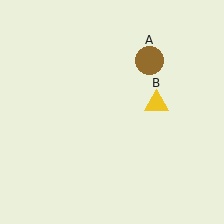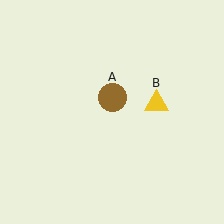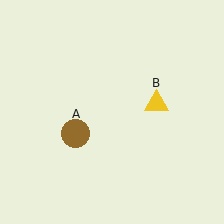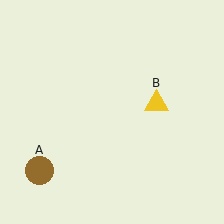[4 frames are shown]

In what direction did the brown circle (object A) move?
The brown circle (object A) moved down and to the left.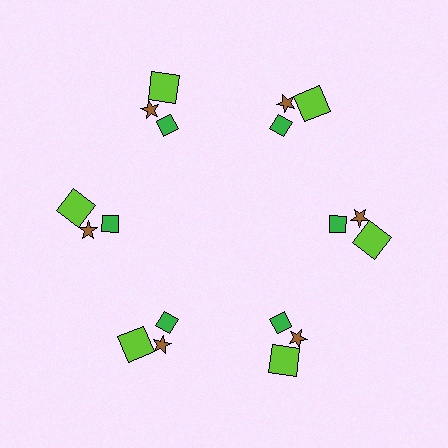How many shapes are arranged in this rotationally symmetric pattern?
There are 18 shapes, arranged in 6 groups of 3.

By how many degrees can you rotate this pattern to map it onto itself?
The pattern maps onto itself every 60 degrees of rotation.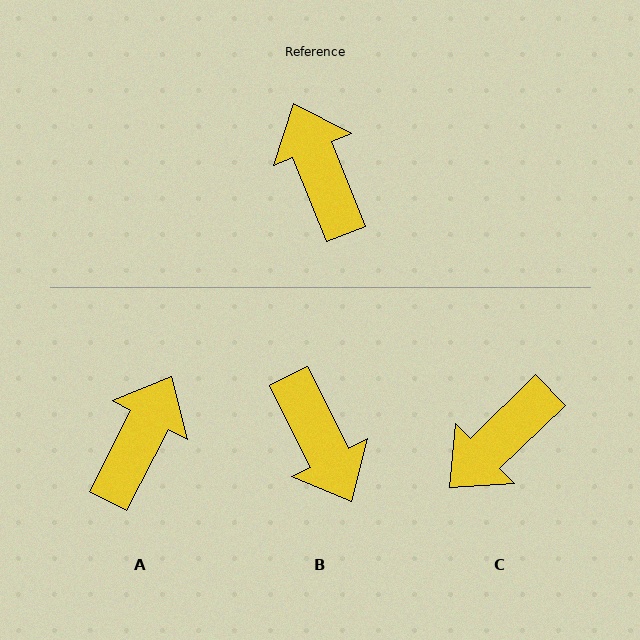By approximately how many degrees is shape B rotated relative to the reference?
Approximately 176 degrees clockwise.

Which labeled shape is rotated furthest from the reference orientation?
B, about 176 degrees away.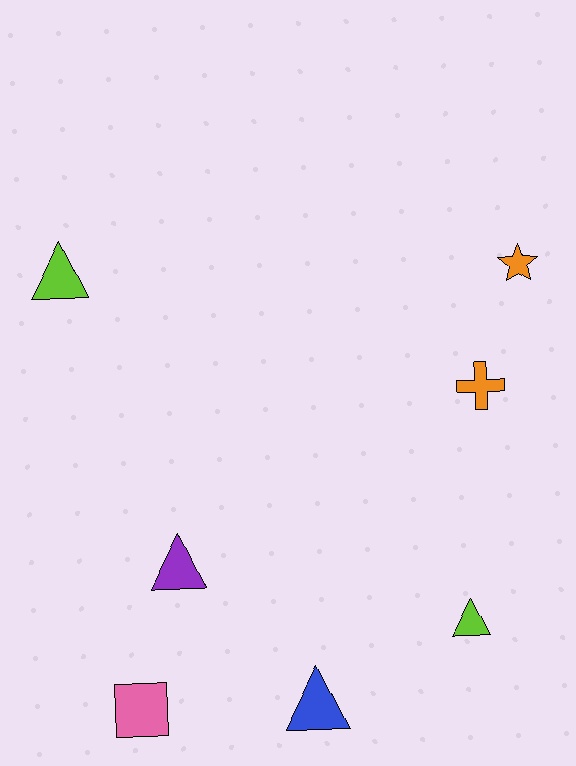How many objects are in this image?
There are 7 objects.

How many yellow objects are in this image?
There are no yellow objects.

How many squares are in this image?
There is 1 square.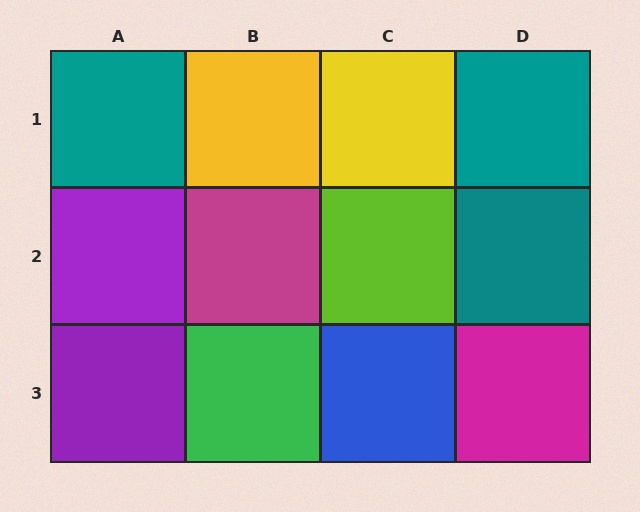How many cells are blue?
1 cell is blue.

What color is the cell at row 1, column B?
Yellow.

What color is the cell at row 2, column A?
Purple.